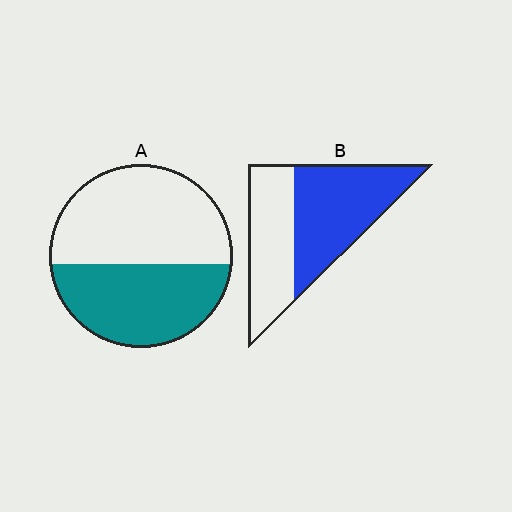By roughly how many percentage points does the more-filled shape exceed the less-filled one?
By roughly 10 percentage points (B over A).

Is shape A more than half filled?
No.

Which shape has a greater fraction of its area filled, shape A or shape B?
Shape B.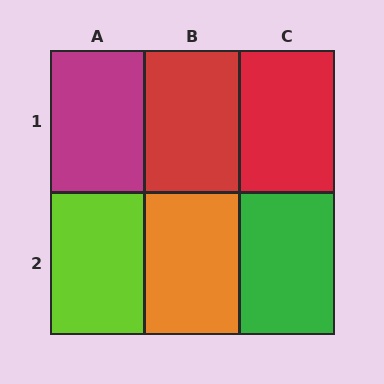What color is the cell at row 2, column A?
Lime.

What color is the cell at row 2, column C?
Green.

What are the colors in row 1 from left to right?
Magenta, red, red.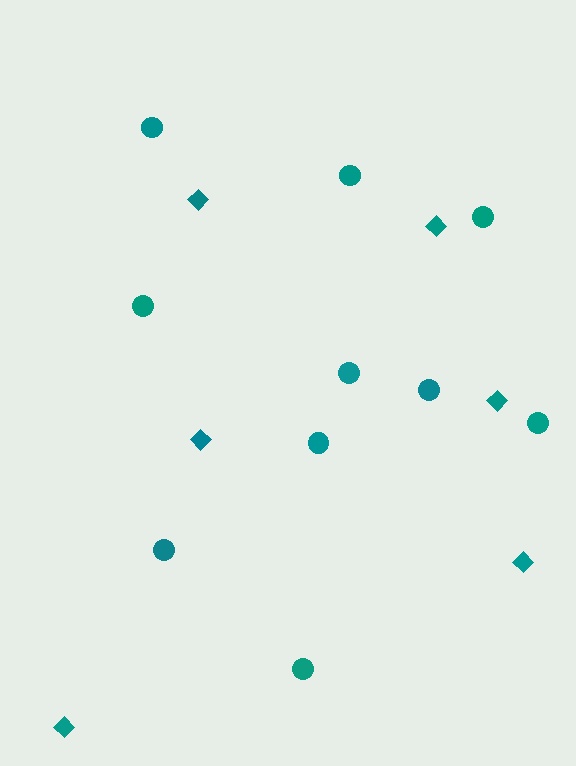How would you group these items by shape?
There are 2 groups: one group of circles (10) and one group of diamonds (6).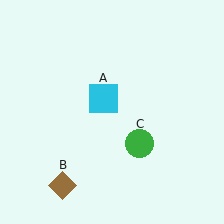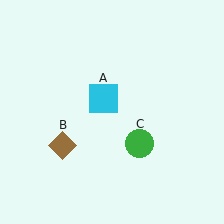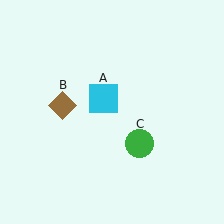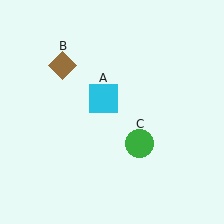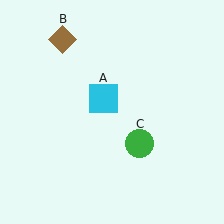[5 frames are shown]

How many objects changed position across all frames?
1 object changed position: brown diamond (object B).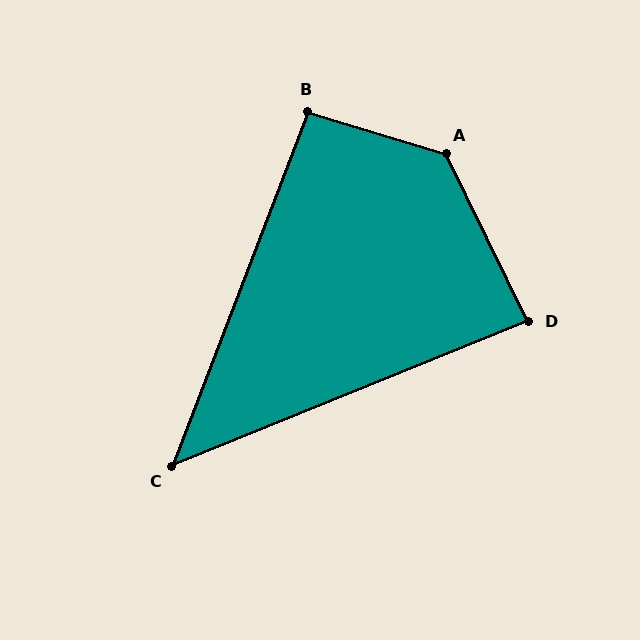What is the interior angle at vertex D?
Approximately 86 degrees (approximately right).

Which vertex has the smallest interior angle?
C, at approximately 47 degrees.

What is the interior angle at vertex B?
Approximately 94 degrees (approximately right).